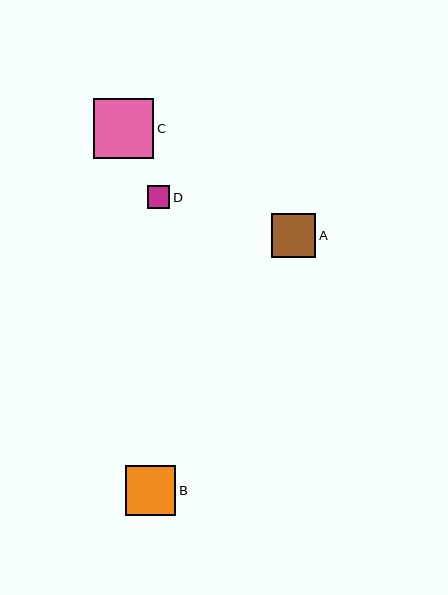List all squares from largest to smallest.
From largest to smallest: C, B, A, D.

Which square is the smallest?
Square D is the smallest with a size of approximately 22 pixels.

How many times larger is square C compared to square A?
Square C is approximately 1.4 times the size of square A.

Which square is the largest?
Square C is the largest with a size of approximately 60 pixels.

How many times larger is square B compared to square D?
Square B is approximately 2.3 times the size of square D.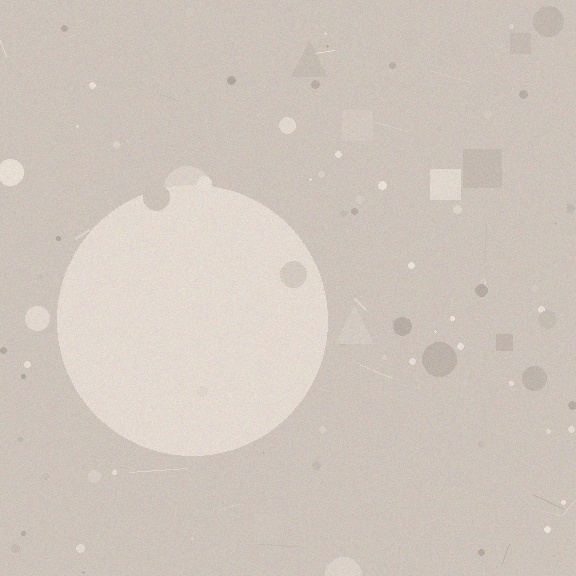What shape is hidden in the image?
A circle is hidden in the image.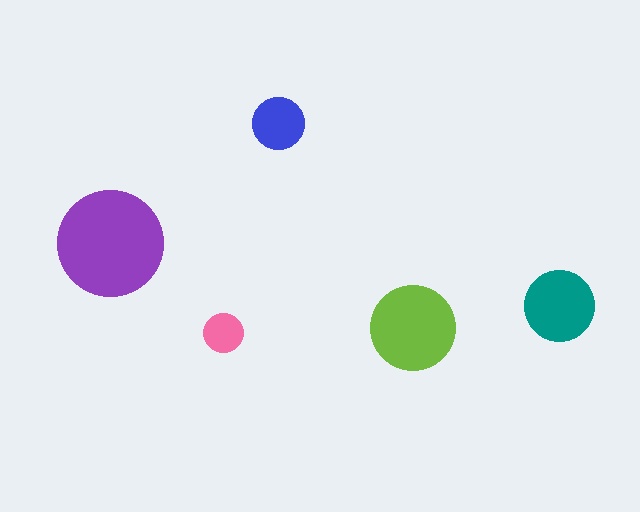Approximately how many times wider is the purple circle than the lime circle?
About 1.5 times wider.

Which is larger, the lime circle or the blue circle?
The lime one.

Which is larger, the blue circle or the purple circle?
The purple one.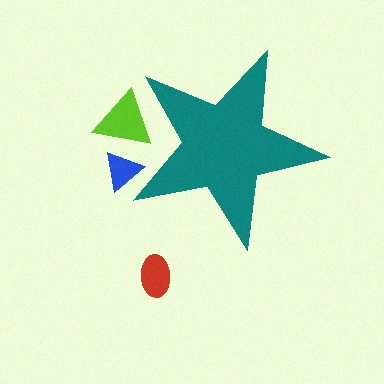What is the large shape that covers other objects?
A teal star.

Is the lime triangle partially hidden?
Yes, the lime triangle is partially hidden behind the teal star.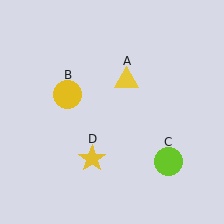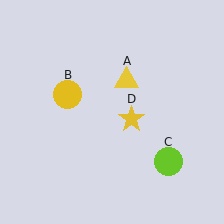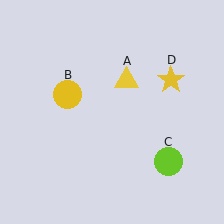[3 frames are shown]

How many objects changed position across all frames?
1 object changed position: yellow star (object D).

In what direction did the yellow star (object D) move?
The yellow star (object D) moved up and to the right.